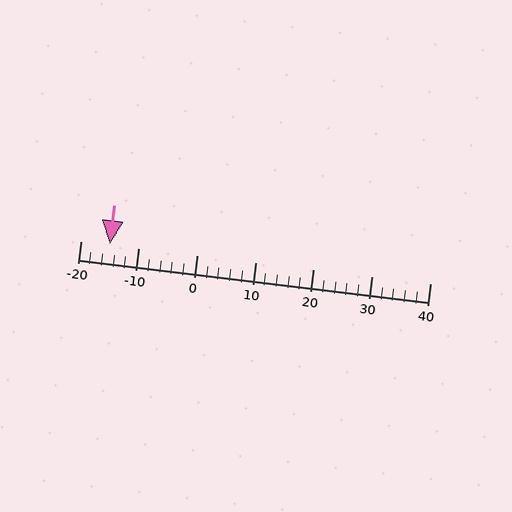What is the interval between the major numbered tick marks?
The major tick marks are spaced 10 units apart.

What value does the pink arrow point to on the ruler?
The pink arrow points to approximately -15.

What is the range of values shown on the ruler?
The ruler shows values from -20 to 40.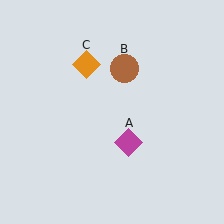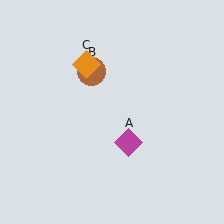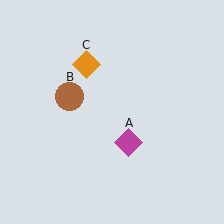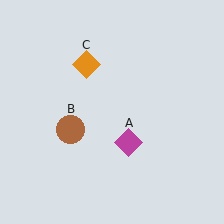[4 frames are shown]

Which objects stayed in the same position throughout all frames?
Magenta diamond (object A) and orange diamond (object C) remained stationary.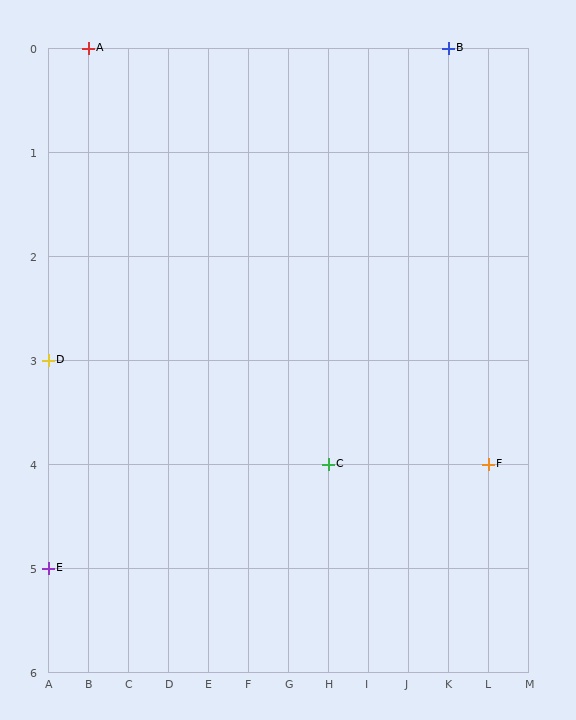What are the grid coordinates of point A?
Point A is at grid coordinates (B, 0).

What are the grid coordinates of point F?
Point F is at grid coordinates (L, 4).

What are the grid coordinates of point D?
Point D is at grid coordinates (A, 3).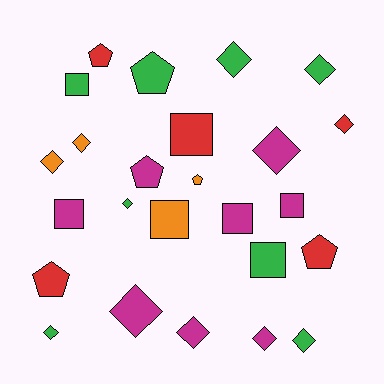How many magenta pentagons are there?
There is 1 magenta pentagon.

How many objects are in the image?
There are 25 objects.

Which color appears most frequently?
Magenta, with 8 objects.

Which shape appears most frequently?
Diamond, with 12 objects.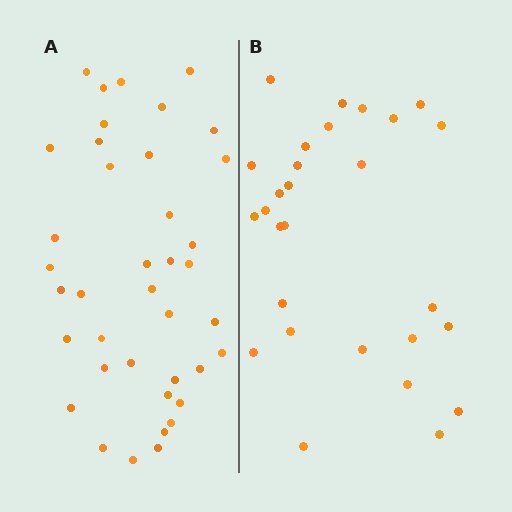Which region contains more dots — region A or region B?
Region A (the left region) has more dots.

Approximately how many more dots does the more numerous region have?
Region A has roughly 12 or so more dots than region B.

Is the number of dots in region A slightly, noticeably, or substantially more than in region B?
Region A has noticeably more, but not dramatically so. The ratio is roughly 1.4 to 1.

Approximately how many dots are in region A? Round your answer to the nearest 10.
About 40 dots. (The exact count is 39, which rounds to 40.)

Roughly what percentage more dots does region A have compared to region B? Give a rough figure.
About 40% more.